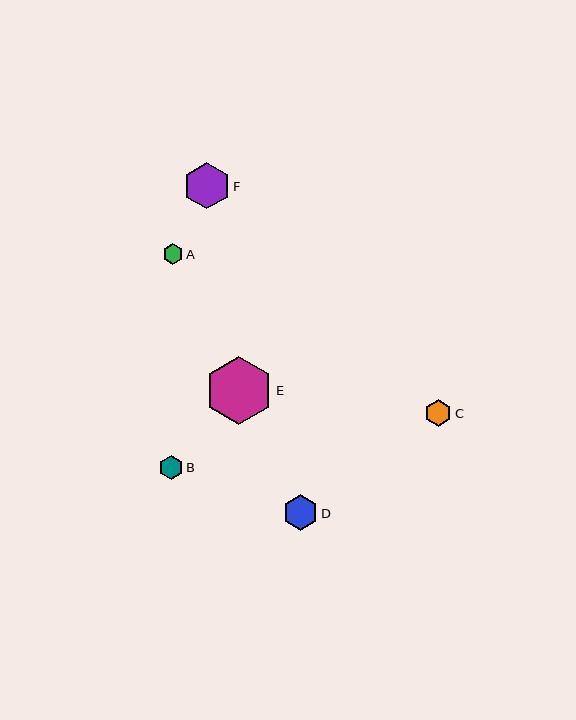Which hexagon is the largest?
Hexagon E is the largest with a size of approximately 68 pixels.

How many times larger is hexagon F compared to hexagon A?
Hexagon F is approximately 2.3 times the size of hexagon A.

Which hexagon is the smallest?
Hexagon A is the smallest with a size of approximately 21 pixels.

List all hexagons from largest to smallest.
From largest to smallest: E, F, D, C, B, A.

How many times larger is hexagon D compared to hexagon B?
Hexagon D is approximately 1.5 times the size of hexagon B.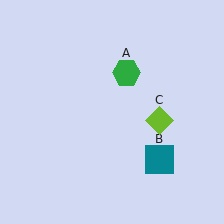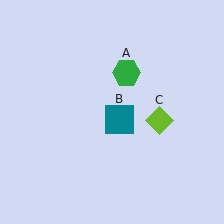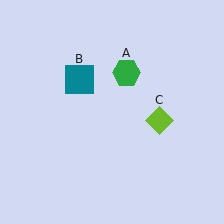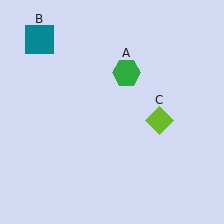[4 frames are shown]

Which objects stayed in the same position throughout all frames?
Green hexagon (object A) and lime diamond (object C) remained stationary.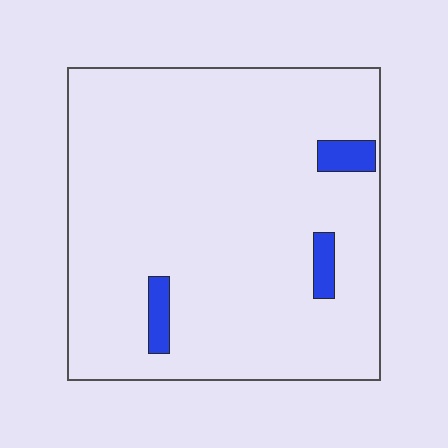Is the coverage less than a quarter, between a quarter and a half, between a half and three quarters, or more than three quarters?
Less than a quarter.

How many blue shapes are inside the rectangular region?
3.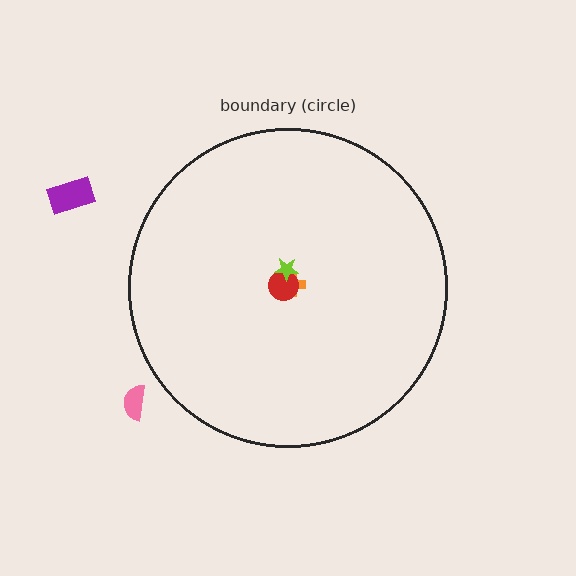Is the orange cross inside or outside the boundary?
Inside.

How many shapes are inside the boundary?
3 inside, 2 outside.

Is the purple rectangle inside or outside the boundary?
Outside.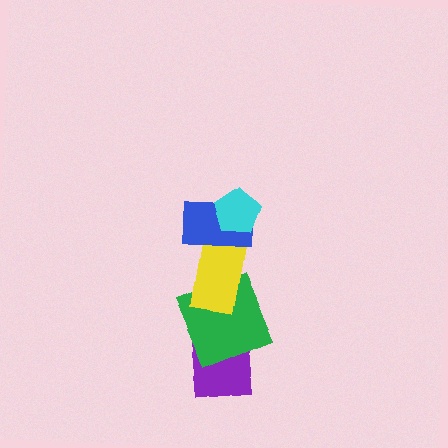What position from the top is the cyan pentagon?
The cyan pentagon is 1st from the top.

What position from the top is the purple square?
The purple square is 5th from the top.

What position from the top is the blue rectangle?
The blue rectangle is 2nd from the top.